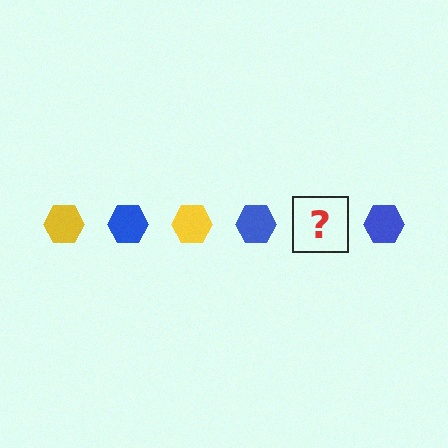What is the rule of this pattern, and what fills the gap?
The rule is that the pattern cycles through yellow, blue hexagons. The gap should be filled with a yellow hexagon.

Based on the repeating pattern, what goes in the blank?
The blank should be a yellow hexagon.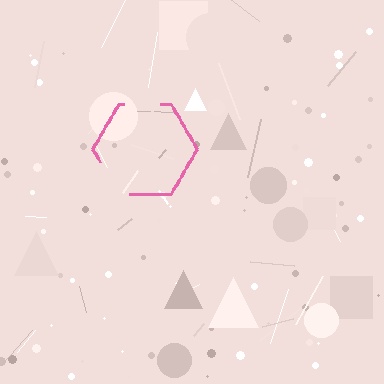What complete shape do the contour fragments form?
The contour fragments form a hexagon.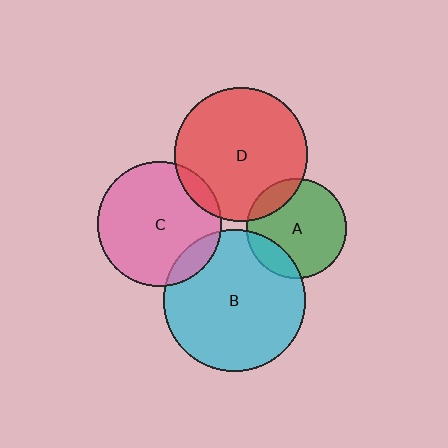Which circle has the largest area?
Circle B (cyan).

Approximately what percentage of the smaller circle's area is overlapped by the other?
Approximately 15%.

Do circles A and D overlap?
Yes.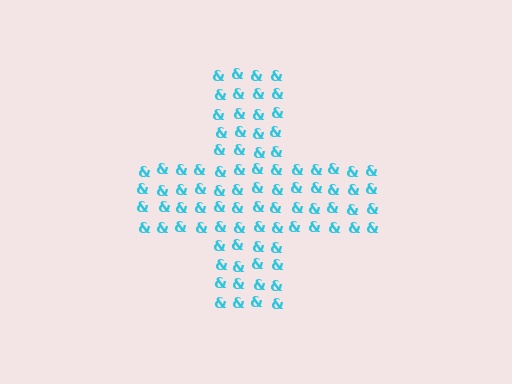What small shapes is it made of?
It is made of small ampersands.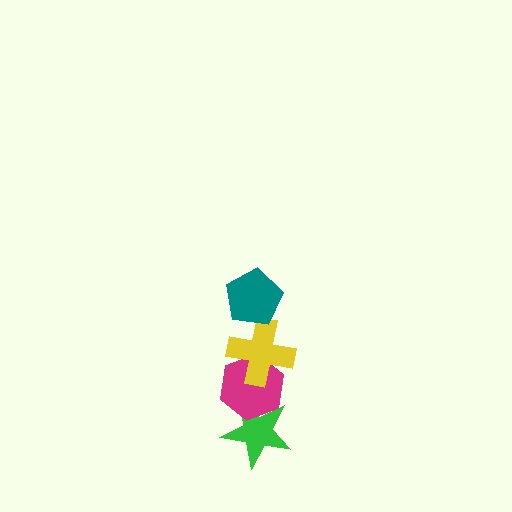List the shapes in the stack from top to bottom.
From top to bottom: the teal pentagon, the yellow cross, the magenta hexagon, the green star.